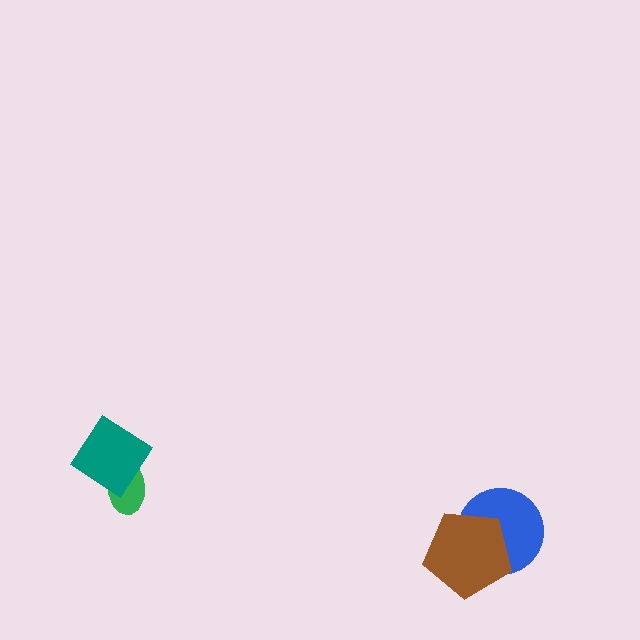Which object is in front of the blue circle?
The brown pentagon is in front of the blue circle.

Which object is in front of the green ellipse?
The teal diamond is in front of the green ellipse.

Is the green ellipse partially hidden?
Yes, it is partially covered by another shape.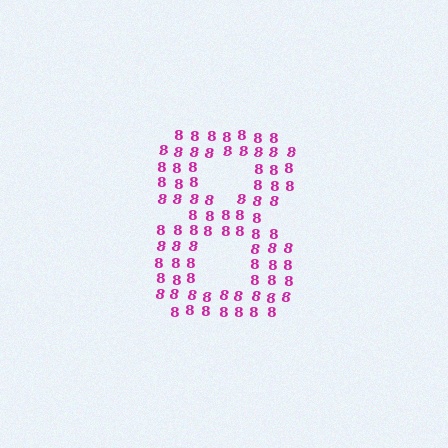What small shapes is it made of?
It is made of small digit 8's.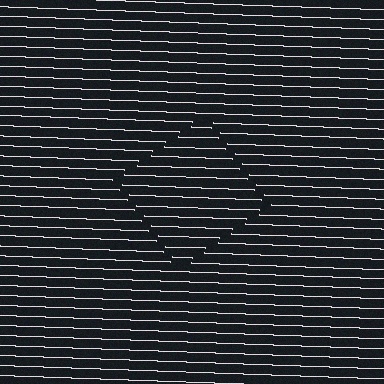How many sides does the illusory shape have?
4 sides — the line-ends trace a square.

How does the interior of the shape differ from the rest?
The interior of the shape contains the same grating, shifted by half a period — the contour is defined by the phase discontinuity where line-ends from the inner and outer gratings abut.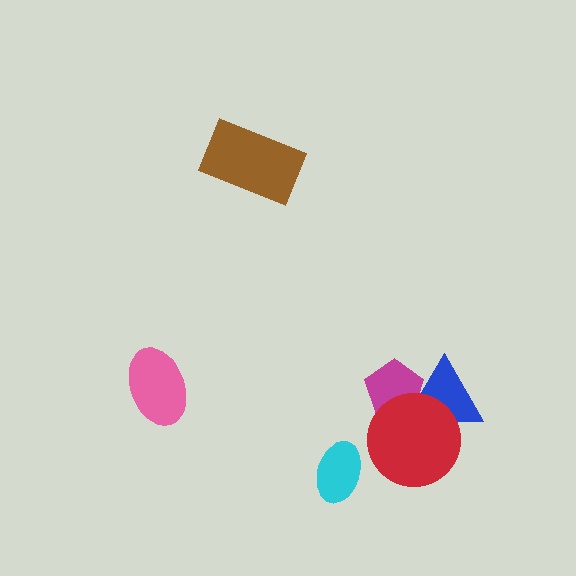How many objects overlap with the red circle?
2 objects overlap with the red circle.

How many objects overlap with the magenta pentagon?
2 objects overlap with the magenta pentagon.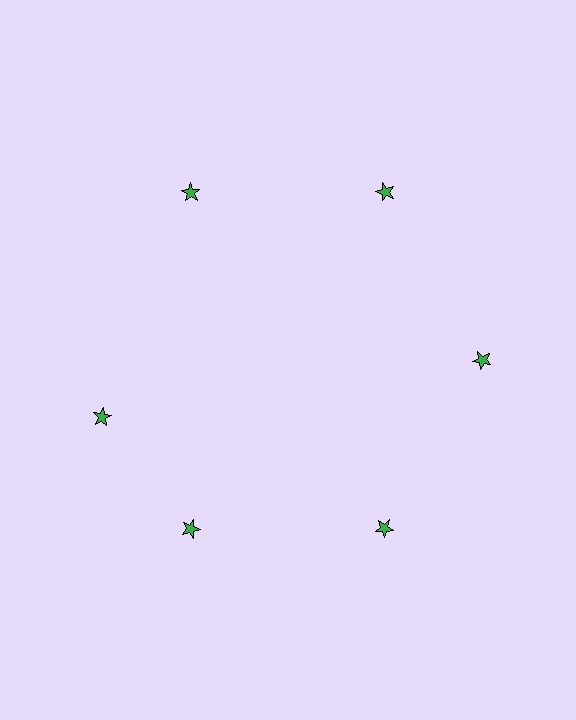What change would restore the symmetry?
The symmetry would be restored by rotating it back into even spacing with its neighbors so that all 6 stars sit at equal angles and equal distance from the center.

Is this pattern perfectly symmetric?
No. The 6 green stars are arranged in a ring, but one element near the 9 o'clock position is rotated out of alignment along the ring, breaking the 6-fold rotational symmetry.